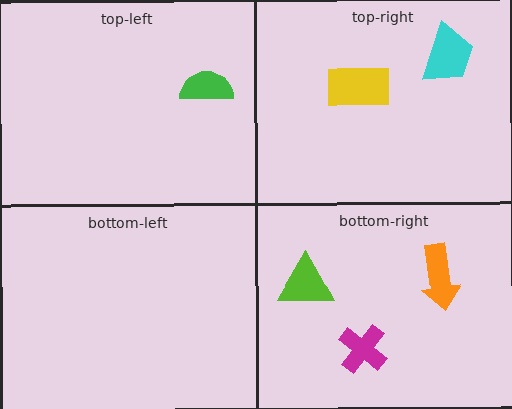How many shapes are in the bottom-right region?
3.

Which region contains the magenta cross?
The bottom-right region.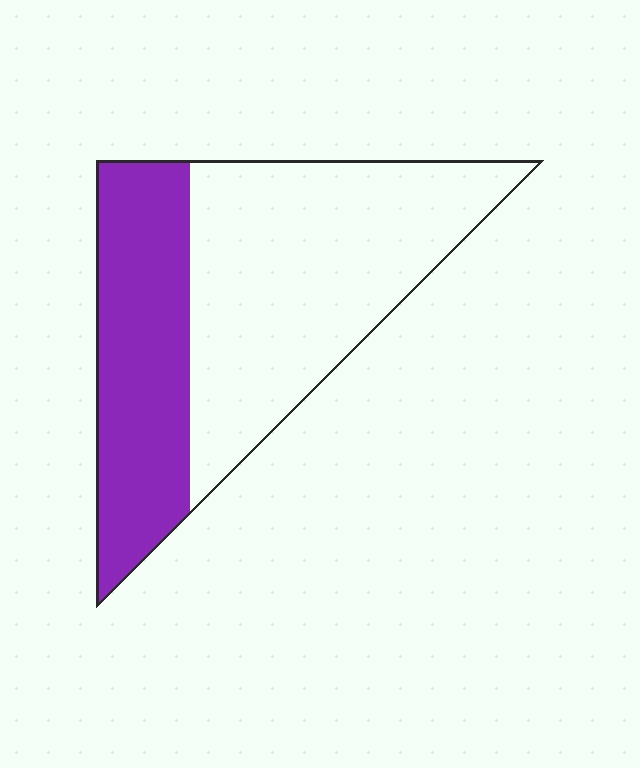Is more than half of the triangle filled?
No.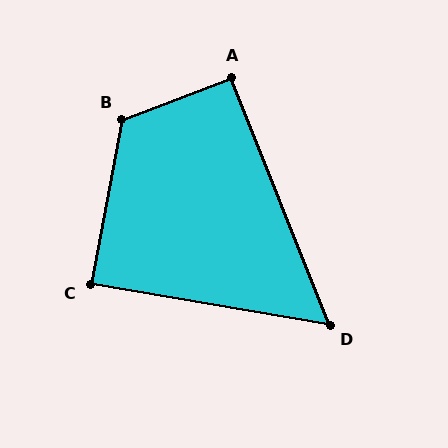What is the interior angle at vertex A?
Approximately 91 degrees (approximately right).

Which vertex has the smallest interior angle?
D, at approximately 59 degrees.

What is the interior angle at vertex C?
Approximately 89 degrees (approximately right).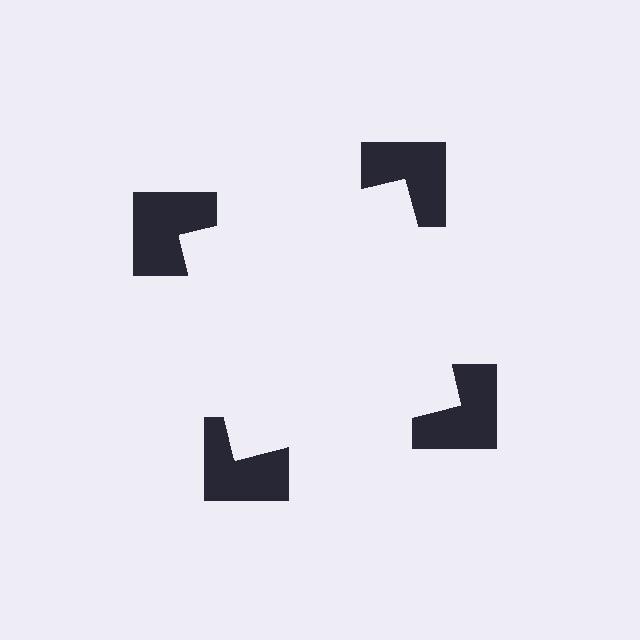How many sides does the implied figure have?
4 sides.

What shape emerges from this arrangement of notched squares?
An illusory square — its edges are inferred from the aligned wedge cuts in the notched squares, not physically drawn.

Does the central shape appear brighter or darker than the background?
It typically appears slightly brighter than the background, even though no actual brightness change is drawn.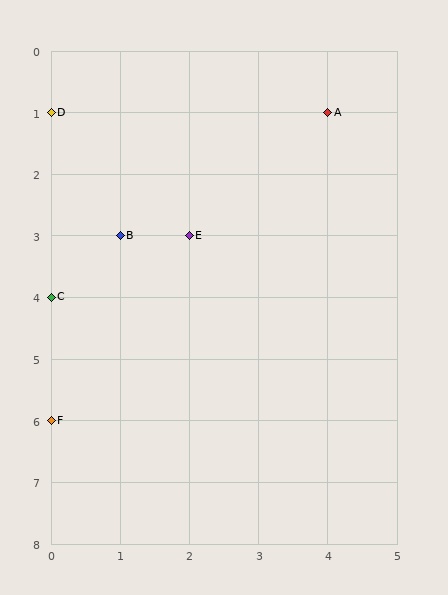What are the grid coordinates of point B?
Point B is at grid coordinates (1, 3).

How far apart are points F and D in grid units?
Points F and D are 5 rows apart.